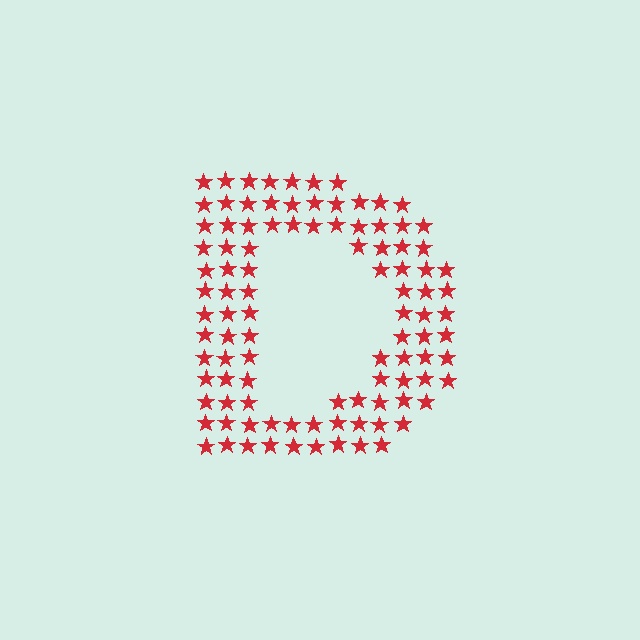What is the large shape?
The large shape is the letter D.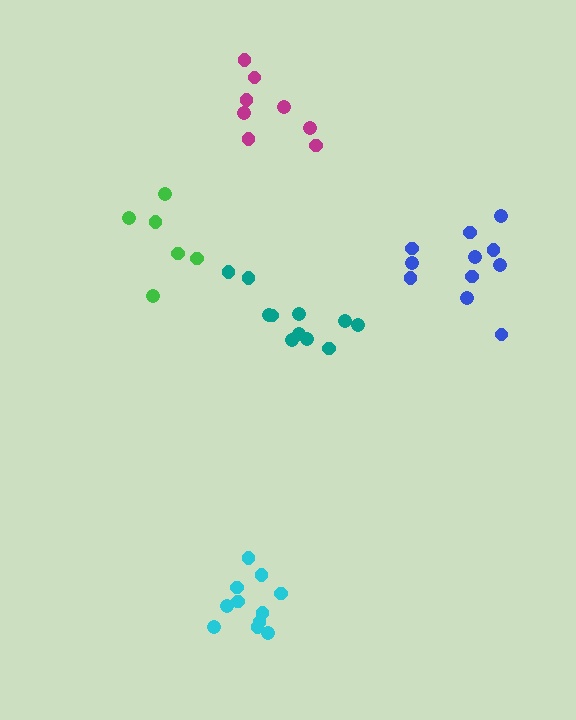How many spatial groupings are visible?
There are 5 spatial groupings.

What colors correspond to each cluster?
The clusters are colored: teal, magenta, cyan, green, blue.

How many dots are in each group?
Group 1: 11 dots, Group 2: 8 dots, Group 3: 11 dots, Group 4: 6 dots, Group 5: 11 dots (47 total).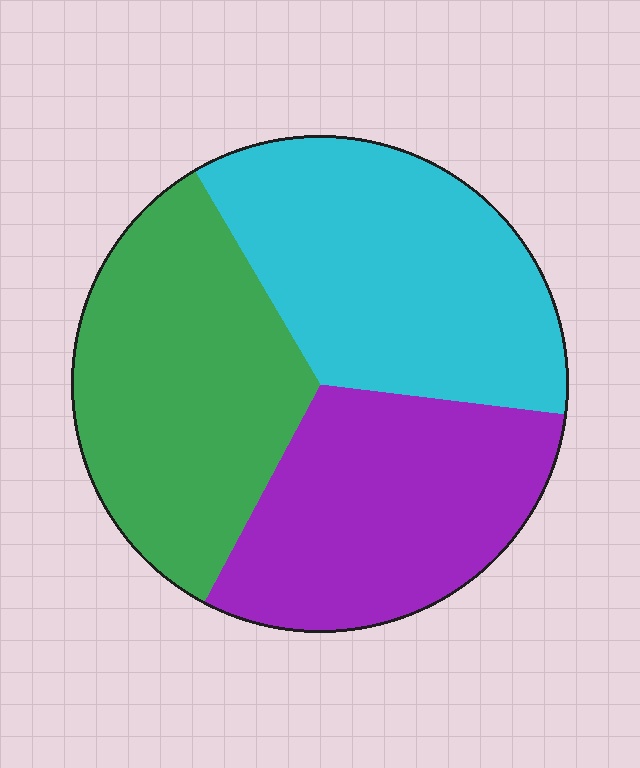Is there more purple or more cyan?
Cyan.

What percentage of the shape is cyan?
Cyan takes up between a third and a half of the shape.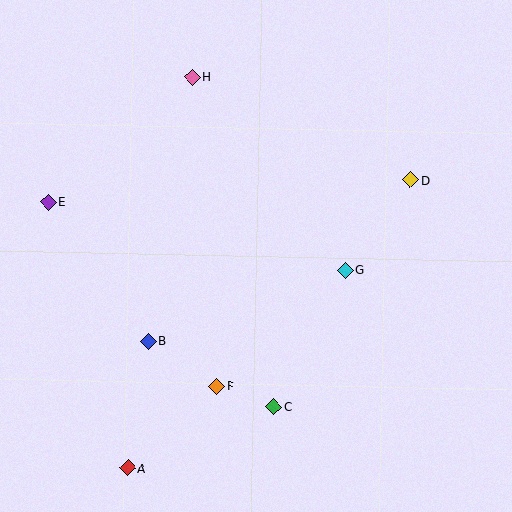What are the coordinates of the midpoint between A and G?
The midpoint between A and G is at (236, 369).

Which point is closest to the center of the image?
Point G at (345, 270) is closest to the center.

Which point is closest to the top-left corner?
Point H is closest to the top-left corner.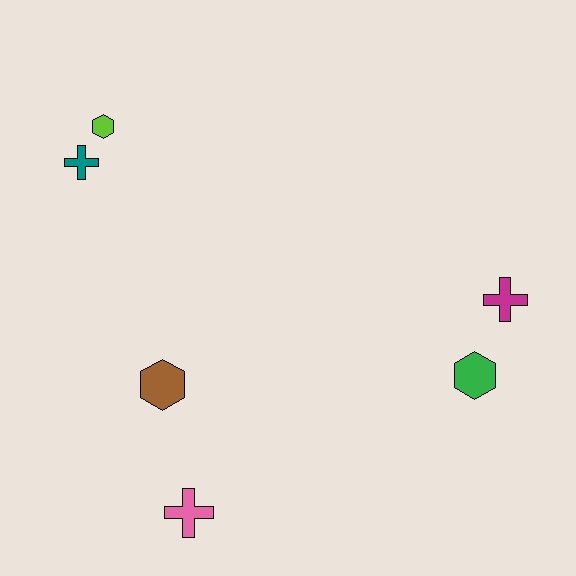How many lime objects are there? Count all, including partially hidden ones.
There is 1 lime object.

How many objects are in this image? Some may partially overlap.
There are 6 objects.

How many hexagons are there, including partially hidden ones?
There are 3 hexagons.